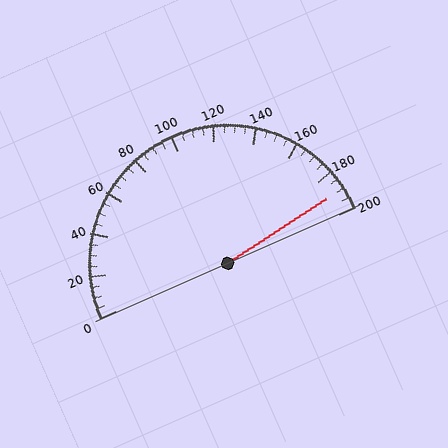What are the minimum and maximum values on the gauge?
The gauge ranges from 0 to 200.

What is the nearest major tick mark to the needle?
The nearest major tick mark is 200.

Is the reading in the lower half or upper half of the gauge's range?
The reading is in the upper half of the range (0 to 200).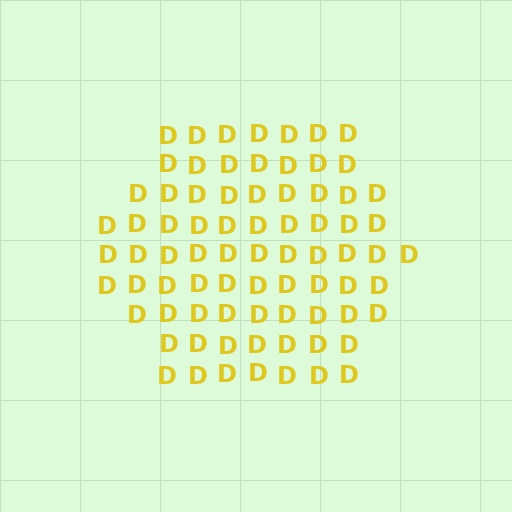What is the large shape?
The large shape is a hexagon.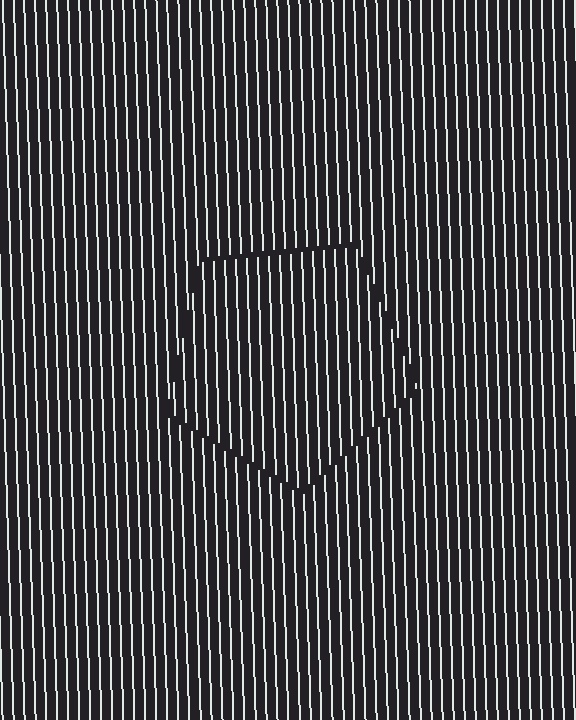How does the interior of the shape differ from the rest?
The interior of the shape contains the same grating, shifted by half a period — the contour is defined by the phase discontinuity where line-ends from the inner and outer gratings abut.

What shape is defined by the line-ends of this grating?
An illusory pentagon. The interior of the shape contains the same grating, shifted by half a period — the contour is defined by the phase discontinuity where line-ends from the inner and outer gratings abut.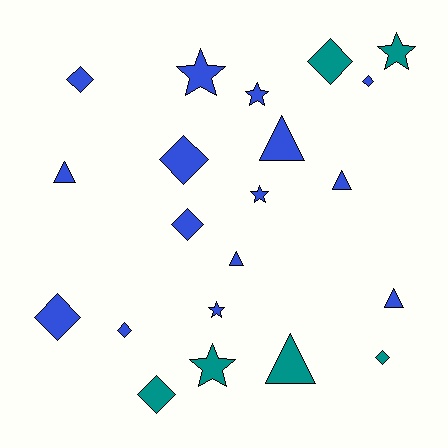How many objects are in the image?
There are 21 objects.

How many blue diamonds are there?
There are 6 blue diamonds.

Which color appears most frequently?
Blue, with 15 objects.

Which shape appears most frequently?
Diamond, with 9 objects.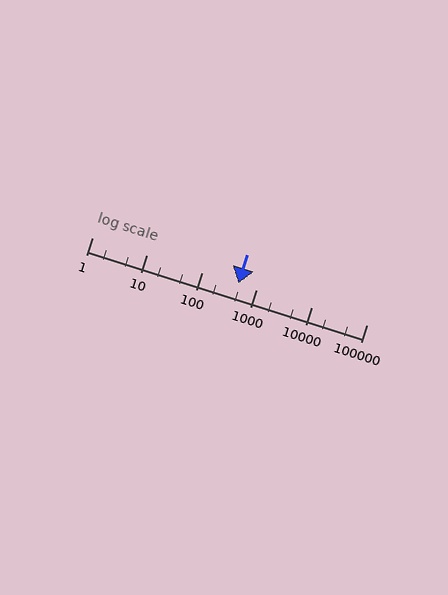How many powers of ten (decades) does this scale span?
The scale spans 5 decades, from 1 to 100000.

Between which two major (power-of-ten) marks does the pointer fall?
The pointer is between 100 and 1000.